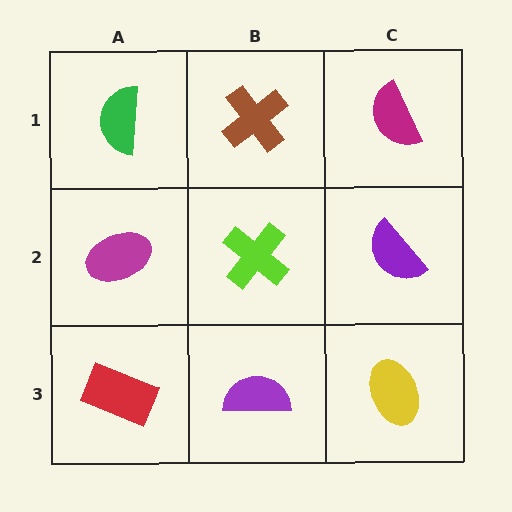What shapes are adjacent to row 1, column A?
A magenta ellipse (row 2, column A), a brown cross (row 1, column B).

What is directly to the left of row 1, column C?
A brown cross.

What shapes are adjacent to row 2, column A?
A green semicircle (row 1, column A), a red rectangle (row 3, column A), a lime cross (row 2, column B).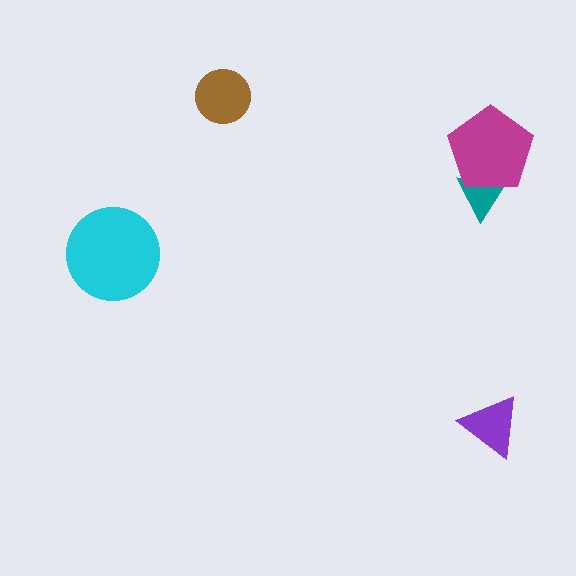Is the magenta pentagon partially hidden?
No, no other shape covers it.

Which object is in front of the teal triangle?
The magenta pentagon is in front of the teal triangle.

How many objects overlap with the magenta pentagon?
1 object overlaps with the magenta pentagon.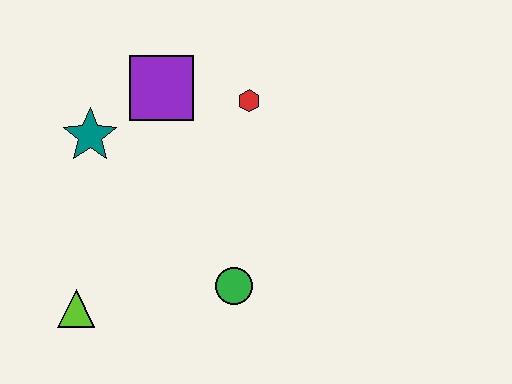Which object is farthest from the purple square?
The lime triangle is farthest from the purple square.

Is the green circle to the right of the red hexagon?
No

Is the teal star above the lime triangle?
Yes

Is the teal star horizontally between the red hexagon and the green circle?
No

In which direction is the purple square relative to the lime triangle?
The purple square is above the lime triangle.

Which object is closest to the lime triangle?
The green circle is closest to the lime triangle.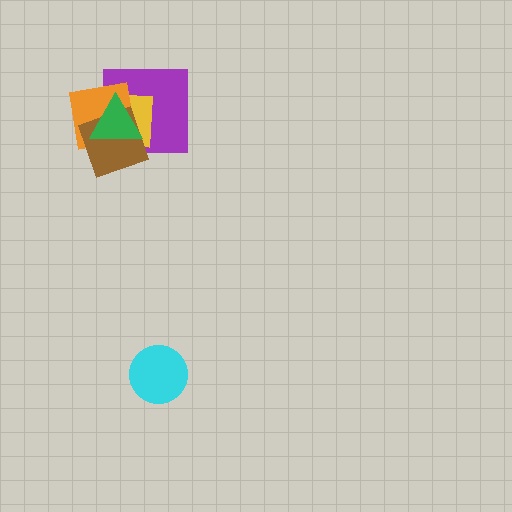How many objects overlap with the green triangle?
4 objects overlap with the green triangle.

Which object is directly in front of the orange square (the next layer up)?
The brown square is directly in front of the orange square.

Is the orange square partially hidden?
Yes, it is partially covered by another shape.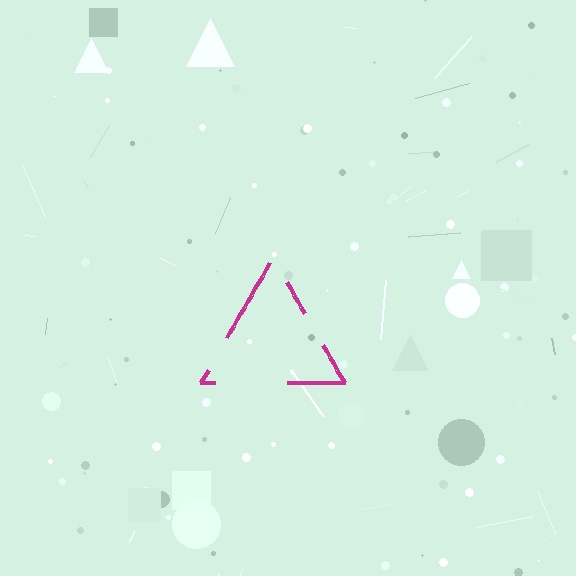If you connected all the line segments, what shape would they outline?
They would outline a triangle.